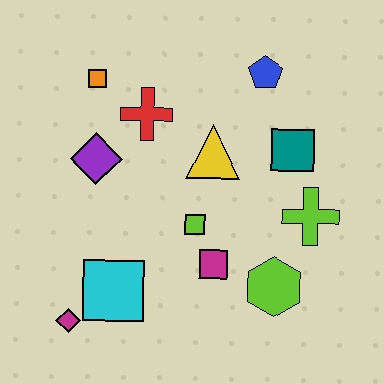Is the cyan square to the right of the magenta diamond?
Yes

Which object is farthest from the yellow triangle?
The magenta diamond is farthest from the yellow triangle.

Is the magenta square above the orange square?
No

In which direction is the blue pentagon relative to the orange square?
The blue pentagon is to the right of the orange square.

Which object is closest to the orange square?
The red cross is closest to the orange square.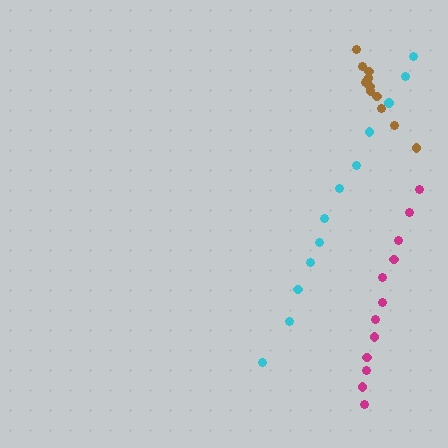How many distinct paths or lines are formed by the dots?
There are 3 distinct paths.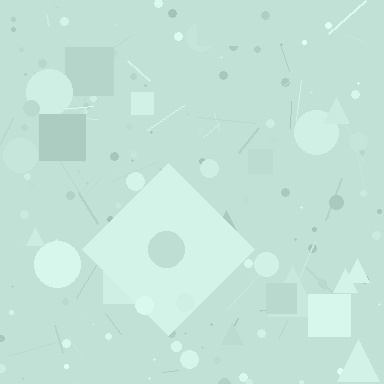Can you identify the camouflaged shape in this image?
The camouflaged shape is a diamond.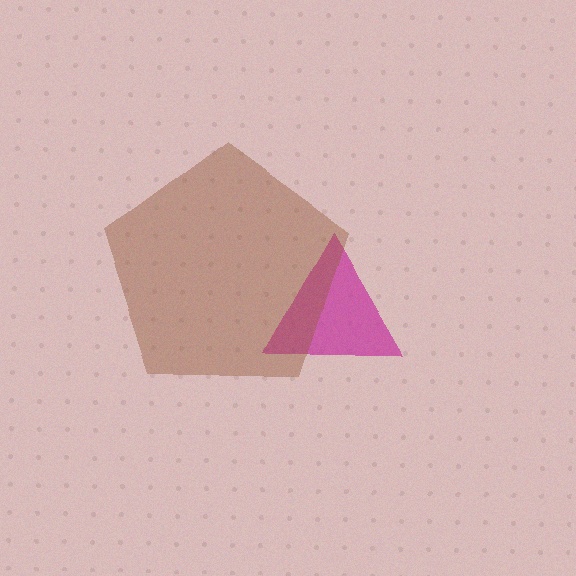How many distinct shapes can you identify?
There are 2 distinct shapes: a magenta triangle, a brown pentagon.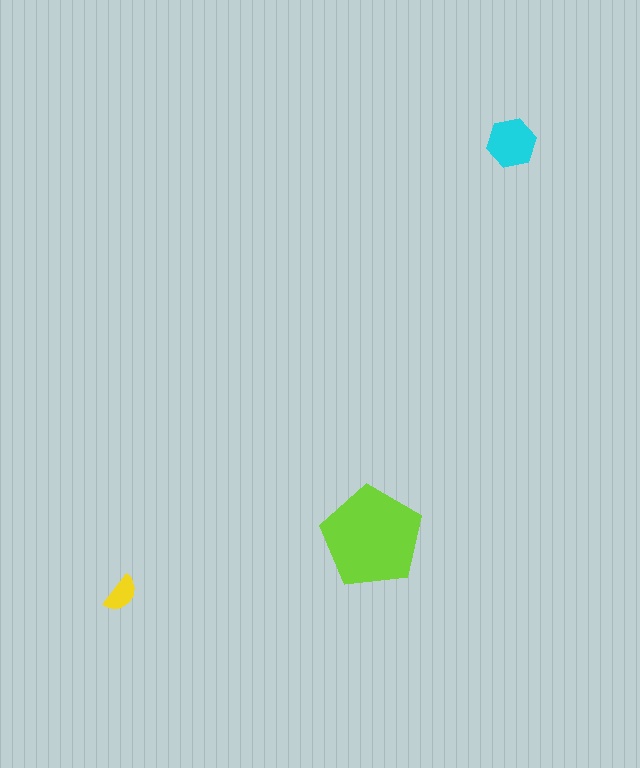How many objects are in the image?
There are 3 objects in the image.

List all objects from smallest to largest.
The yellow semicircle, the cyan hexagon, the lime pentagon.